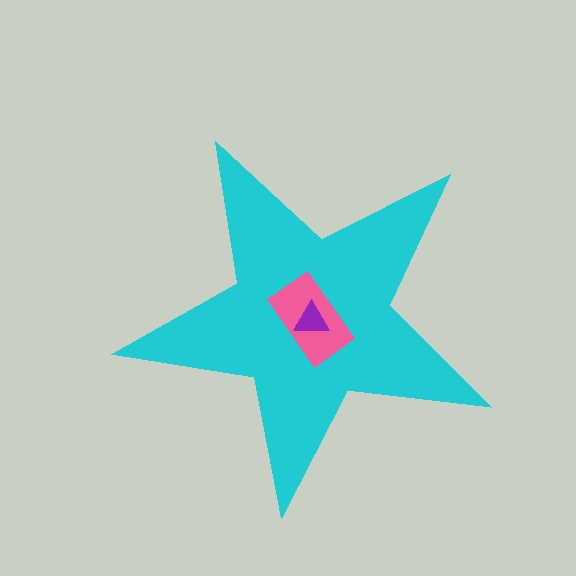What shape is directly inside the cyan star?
The pink rectangle.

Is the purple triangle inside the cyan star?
Yes.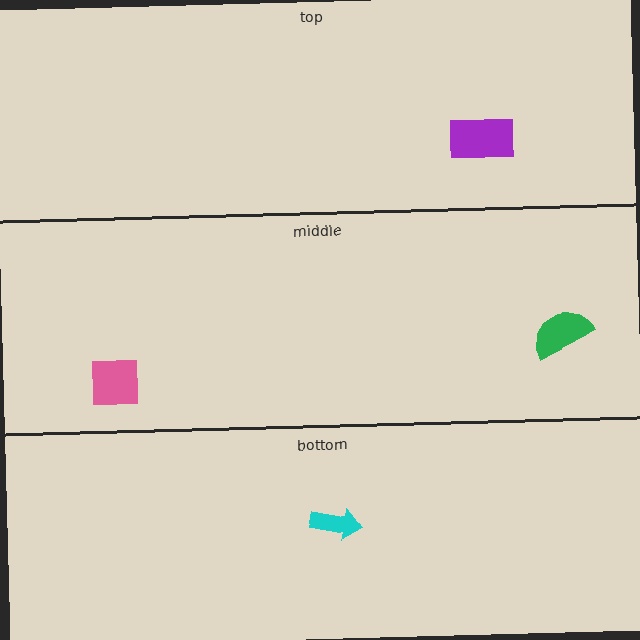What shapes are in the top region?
The purple rectangle.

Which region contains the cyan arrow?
The bottom region.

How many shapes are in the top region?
1.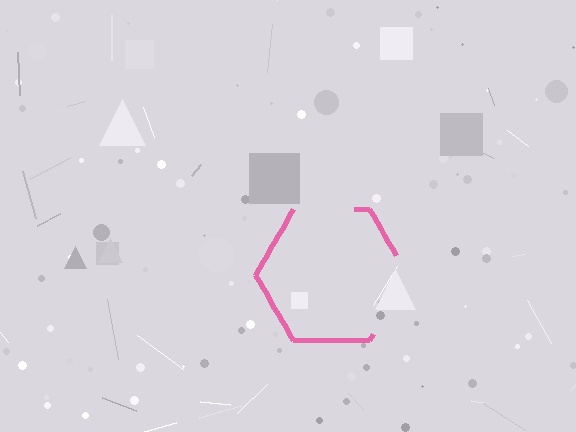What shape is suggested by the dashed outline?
The dashed outline suggests a hexagon.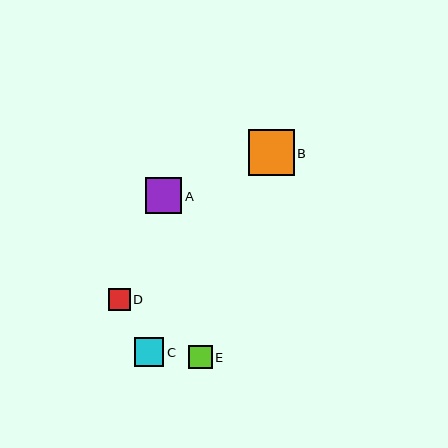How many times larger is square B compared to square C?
Square B is approximately 1.6 times the size of square C.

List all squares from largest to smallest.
From largest to smallest: B, A, C, E, D.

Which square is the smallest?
Square D is the smallest with a size of approximately 22 pixels.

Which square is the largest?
Square B is the largest with a size of approximately 46 pixels.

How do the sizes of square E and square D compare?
Square E and square D are approximately the same size.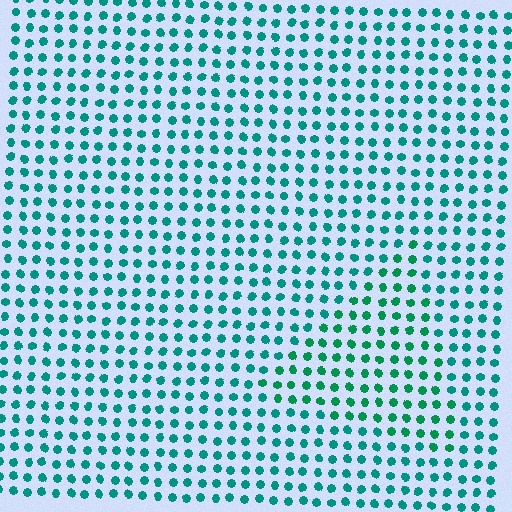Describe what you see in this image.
The image is filled with small teal elements in a uniform arrangement. A triangle-shaped region is visible where the elements are tinted to a slightly different hue, forming a subtle color boundary.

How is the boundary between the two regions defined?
The boundary is defined purely by a slight shift in hue (about 21 degrees). Spacing, size, and orientation are identical on both sides.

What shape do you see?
I see a triangle.